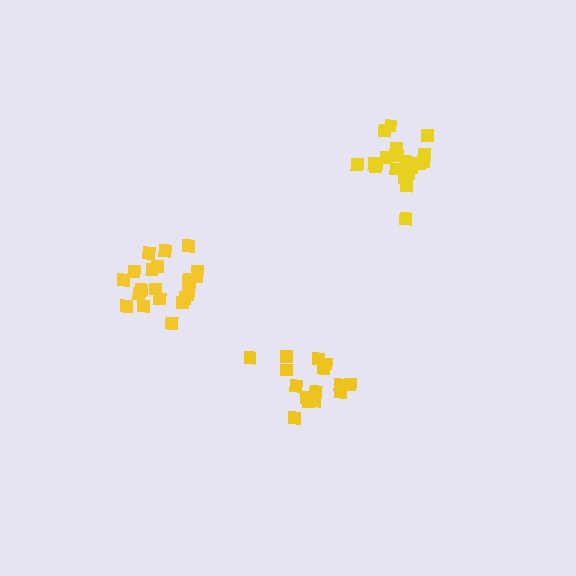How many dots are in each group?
Group 1: 19 dots, Group 2: 21 dots, Group 3: 15 dots (55 total).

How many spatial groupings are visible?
There are 3 spatial groupings.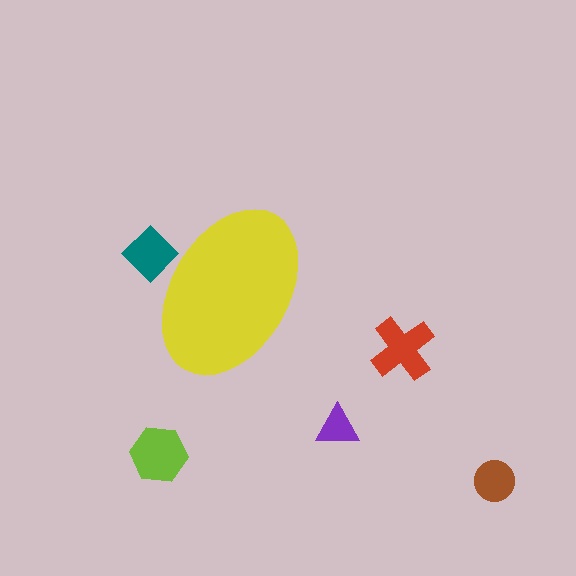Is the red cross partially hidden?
No, the red cross is fully visible.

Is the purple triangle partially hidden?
No, the purple triangle is fully visible.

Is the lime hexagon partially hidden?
No, the lime hexagon is fully visible.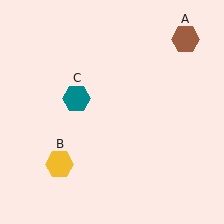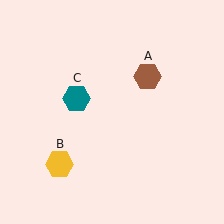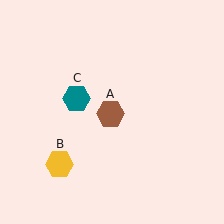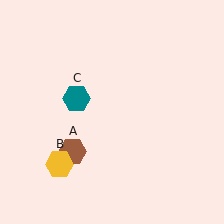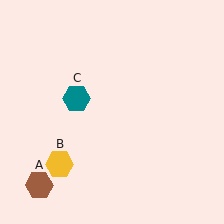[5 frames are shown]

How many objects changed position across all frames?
1 object changed position: brown hexagon (object A).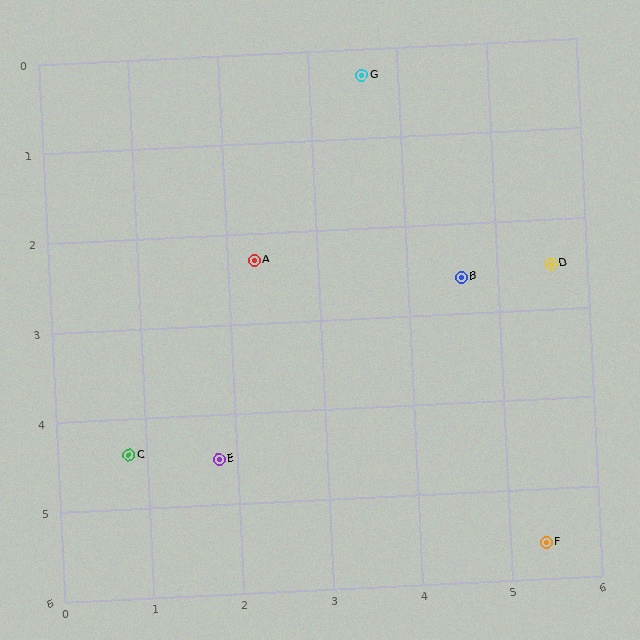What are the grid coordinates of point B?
Point B is at approximately (4.6, 2.6).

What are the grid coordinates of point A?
Point A is at approximately (2.3, 2.3).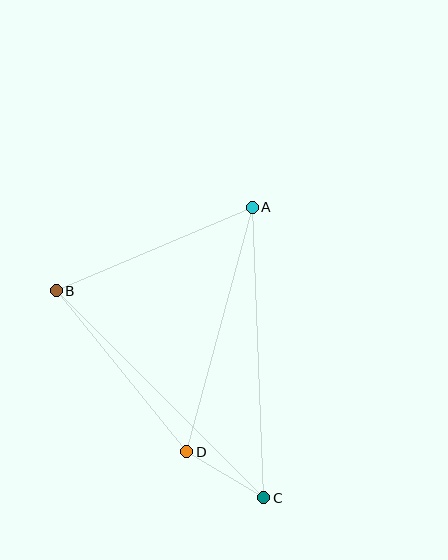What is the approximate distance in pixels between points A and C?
The distance between A and C is approximately 291 pixels.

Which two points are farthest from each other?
Points B and C are farthest from each other.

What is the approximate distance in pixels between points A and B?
The distance between A and B is approximately 213 pixels.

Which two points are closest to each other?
Points C and D are closest to each other.